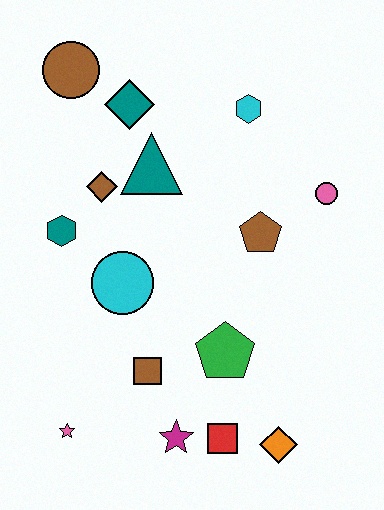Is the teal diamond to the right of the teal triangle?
No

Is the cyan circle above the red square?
Yes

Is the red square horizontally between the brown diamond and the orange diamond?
Yes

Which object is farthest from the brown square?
The brown circle is farthest from the brown square.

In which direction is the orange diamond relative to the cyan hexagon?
The orange diamond is below the cyan hexagon.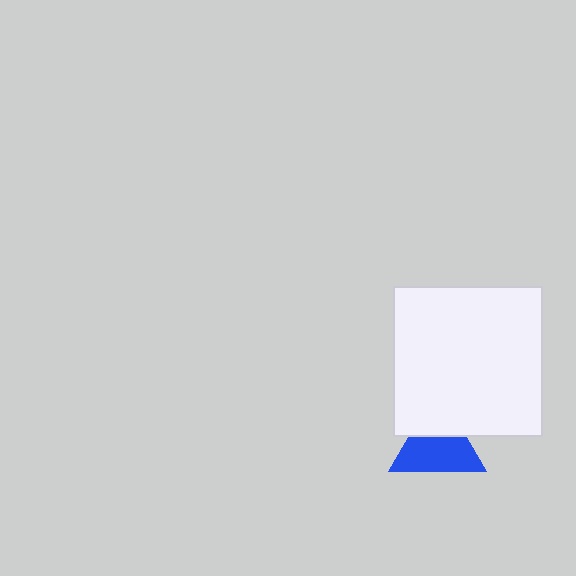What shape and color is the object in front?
The object in front is a white square.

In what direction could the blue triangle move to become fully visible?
The blue triangle could move down. That would shift it out from behind the white square entirely.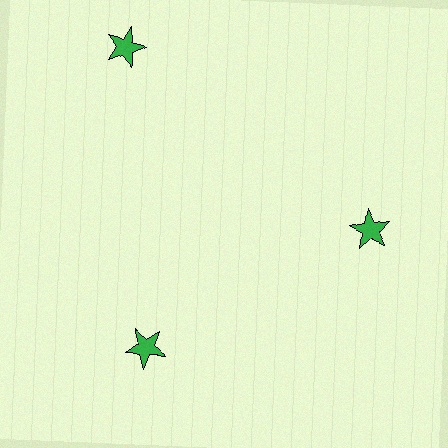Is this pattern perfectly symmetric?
No. The 3 green stars are arranged in a ring, but one element near the 11 o'clock position is pushed outward from the center, breaking the 3-fold rotational symmetry.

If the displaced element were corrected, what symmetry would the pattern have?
It would have 3-fold rotational symmetry — the pattern would map onto itself every 120 degrees.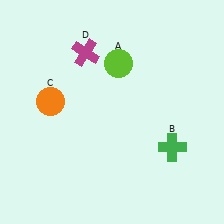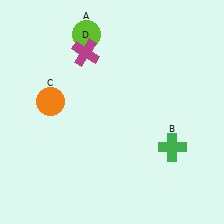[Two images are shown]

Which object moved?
The lime circle (A) moved left.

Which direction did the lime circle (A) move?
The lime circle (A) moved left.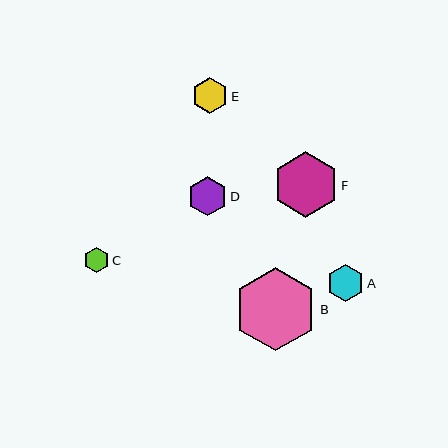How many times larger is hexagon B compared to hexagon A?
Hexagon B is approximately 2.2 times the size of hexagon A.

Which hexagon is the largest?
Hexagon B is the largest with a size of approximately 83 pixels.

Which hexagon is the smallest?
Hexagon C is the smallest with a size of approximately 25 pixels.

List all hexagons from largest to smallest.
From largest to smallest: B, F, D, A, E, C.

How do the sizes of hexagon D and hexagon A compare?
Hexagon D and hexagon A are approximately the same size.